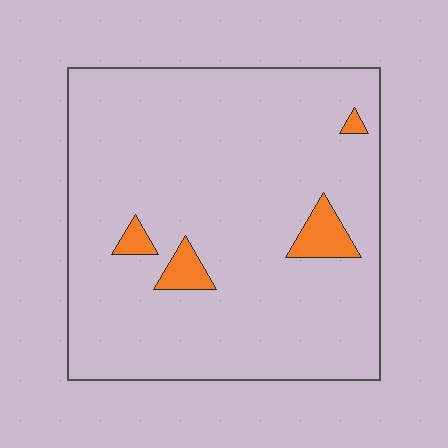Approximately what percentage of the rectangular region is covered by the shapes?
Approximately 5%.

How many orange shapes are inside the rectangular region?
4.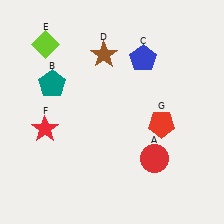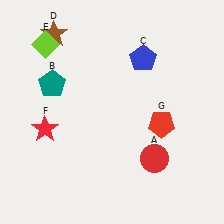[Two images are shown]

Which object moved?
The brown star (D) moved left.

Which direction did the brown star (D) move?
The brown star (D) moved left.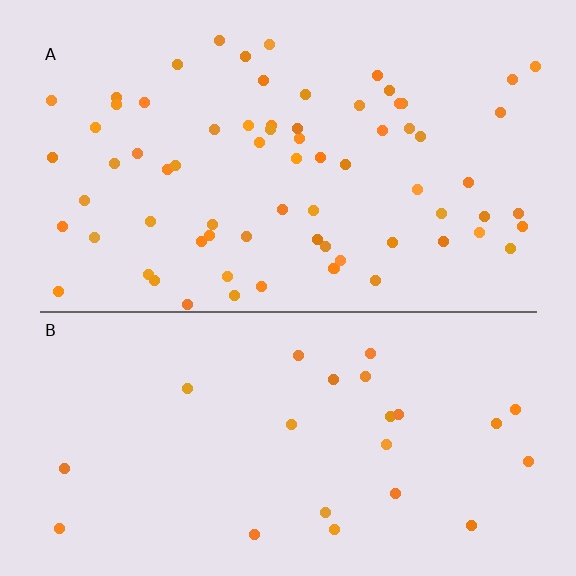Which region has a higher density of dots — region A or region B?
A (the top).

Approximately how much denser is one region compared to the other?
Approximately 3.0× — region A over region B.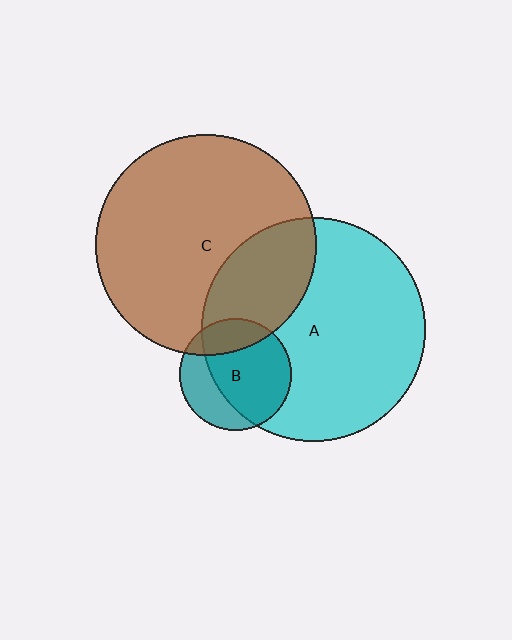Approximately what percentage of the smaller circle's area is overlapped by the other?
Approximately 70%.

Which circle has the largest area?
Circle A (cyan).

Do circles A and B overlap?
Yes.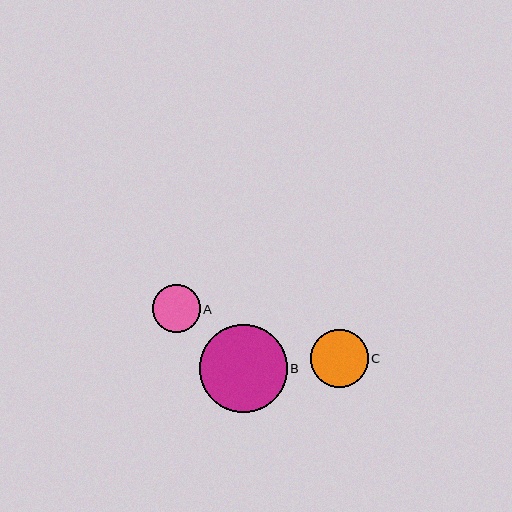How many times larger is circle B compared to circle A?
Circle B is approximately 1.8 times the size of circle A.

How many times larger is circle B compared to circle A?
Circle B is approximately 1.8 times the size of circle A.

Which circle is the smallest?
Circle A is the smallest with a size of approximately 48 pixels.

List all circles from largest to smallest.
From largest to smallest: B, C, A.